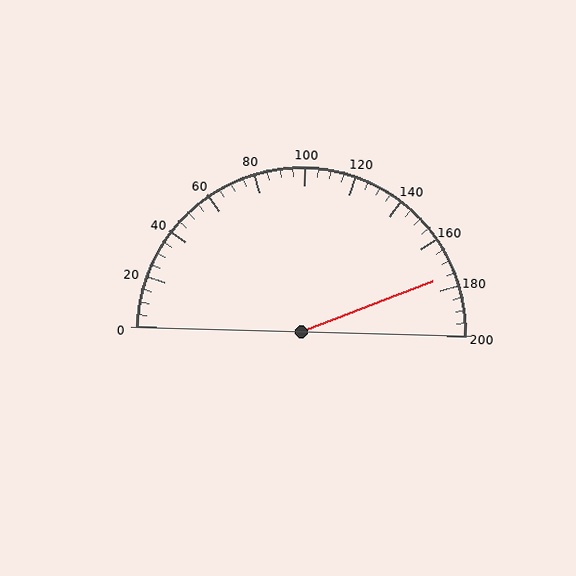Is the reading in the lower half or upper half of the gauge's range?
The reading is in the upper half of the range (0 to 200).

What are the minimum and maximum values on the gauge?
The gauge ranges from 0 to 200.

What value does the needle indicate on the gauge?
The needle indicates approximately 175.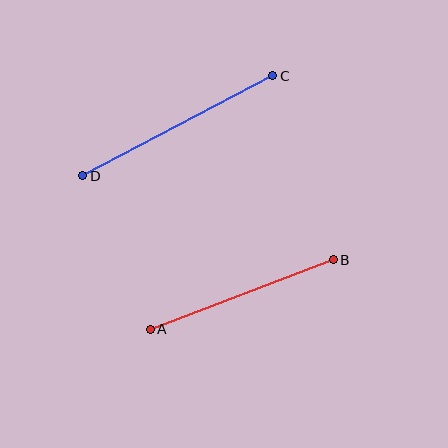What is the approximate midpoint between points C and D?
The midpoint is at approximately (178, 126) pixels.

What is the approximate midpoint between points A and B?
The midpoint is at approximately (242, 295) pixels.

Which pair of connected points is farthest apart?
Points C and D are farthest apart.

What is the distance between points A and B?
The distance is approximately 196 pixels.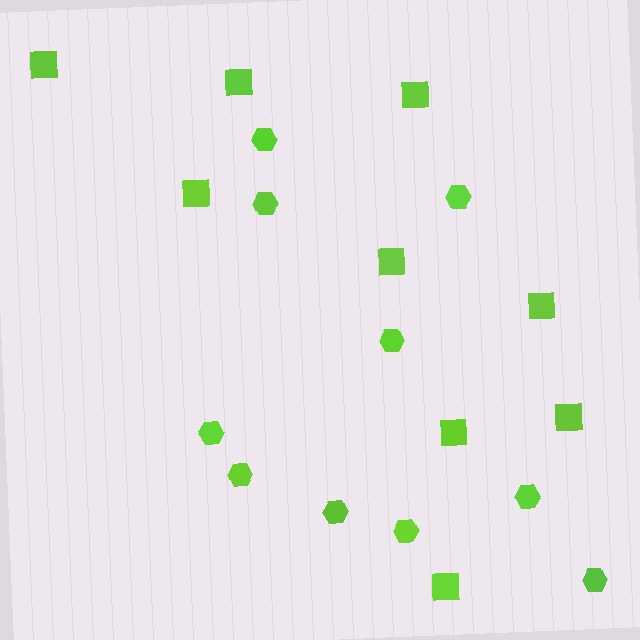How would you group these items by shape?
There are 2 groups: one group of squares (9) and one group of hexagons (10).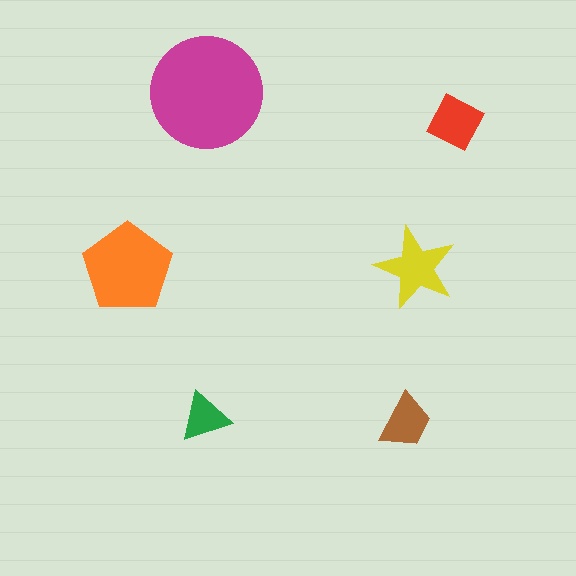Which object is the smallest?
The green triangle.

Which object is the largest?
The magenta circle.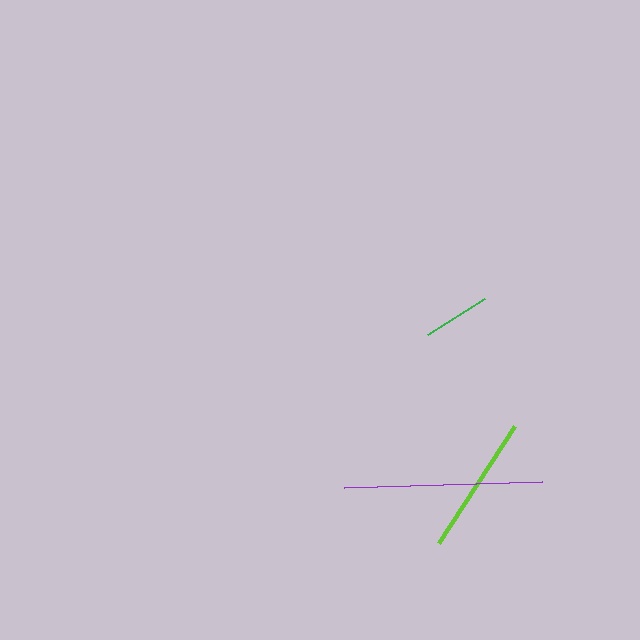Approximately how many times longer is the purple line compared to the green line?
The purple line is approximately 2.9 times the length of the green line.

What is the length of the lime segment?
The lime segment is approximately 139 pixels long.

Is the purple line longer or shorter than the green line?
The purple line is longer than the green line.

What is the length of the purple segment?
The purple segment is approximately 198 pixels long.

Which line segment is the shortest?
The green line is the shortest at approximately 67 pixels.